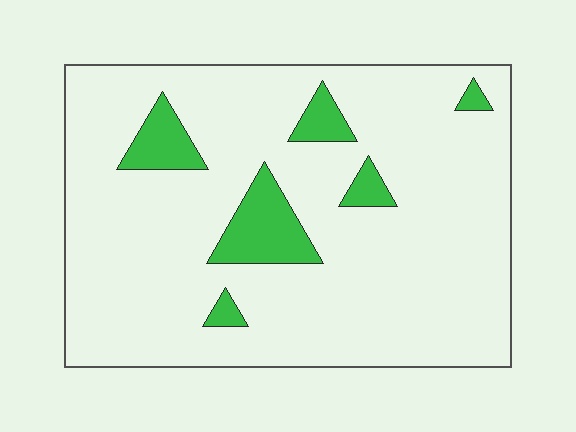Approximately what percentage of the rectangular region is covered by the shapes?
Approximately 10%.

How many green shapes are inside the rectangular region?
6.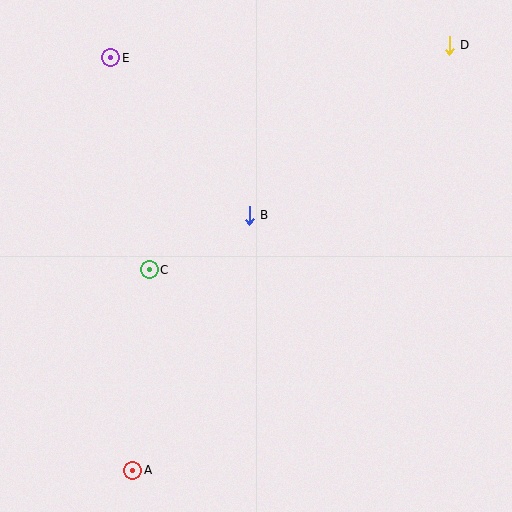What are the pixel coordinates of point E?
Point E is at (111, 58).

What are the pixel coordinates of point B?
Point B is at (249, 215).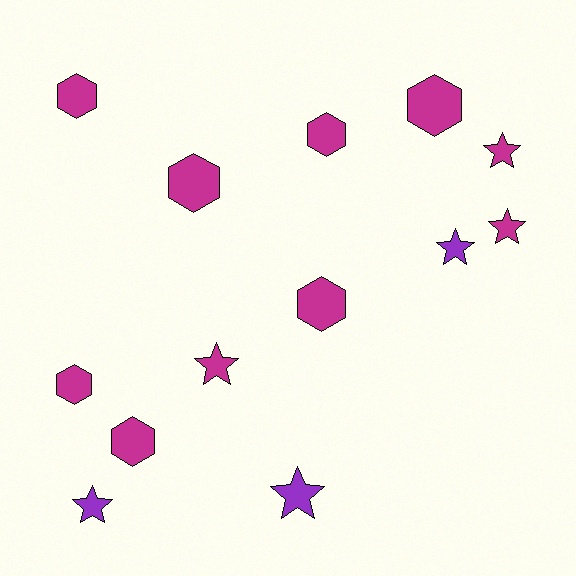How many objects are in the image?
There are 13 objects.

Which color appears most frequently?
Magenta, with 10 objects.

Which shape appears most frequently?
Hexagon, with 7 objects.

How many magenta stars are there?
There are 3 magenta stars.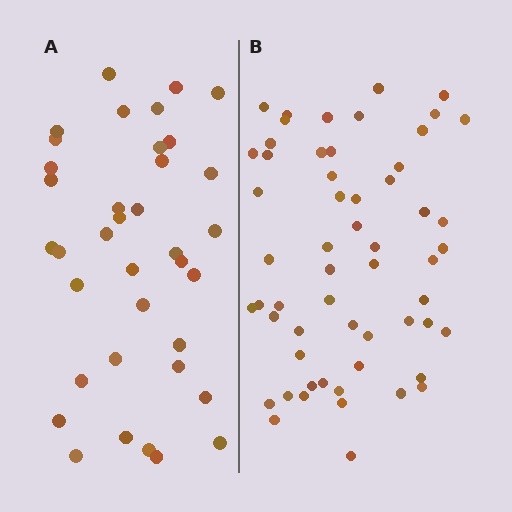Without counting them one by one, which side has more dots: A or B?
Region B (the right region) has more dots.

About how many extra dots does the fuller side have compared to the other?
Region B has approximately 20 more dots than region A.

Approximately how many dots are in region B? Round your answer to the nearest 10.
About 60 dots. (The exact count is 57, which rounds to 60.)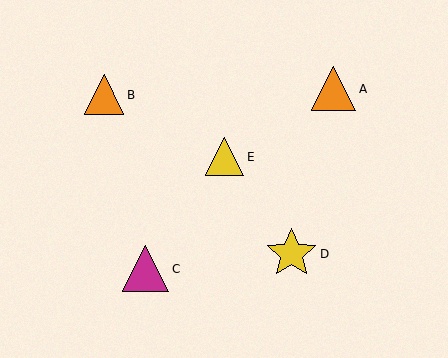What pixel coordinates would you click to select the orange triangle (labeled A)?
Click at (334, 89) to select the orange triangle A.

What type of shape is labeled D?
Shape D is a yellow star.